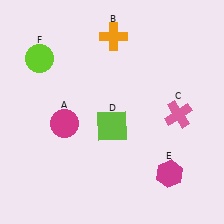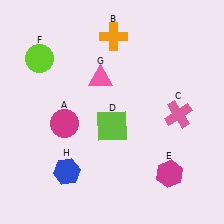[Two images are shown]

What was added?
A pink triangle (G), a blue hexagon (H) were added in Image 2.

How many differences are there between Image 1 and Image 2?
There are 2 differences between the two images.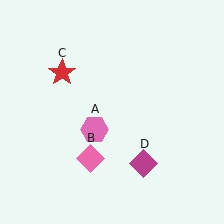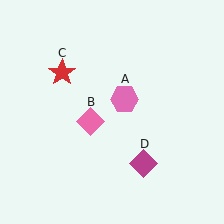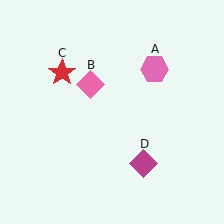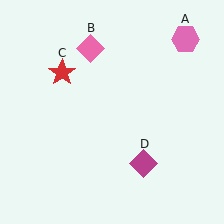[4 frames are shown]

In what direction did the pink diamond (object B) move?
The pink diamond (object B) moved up.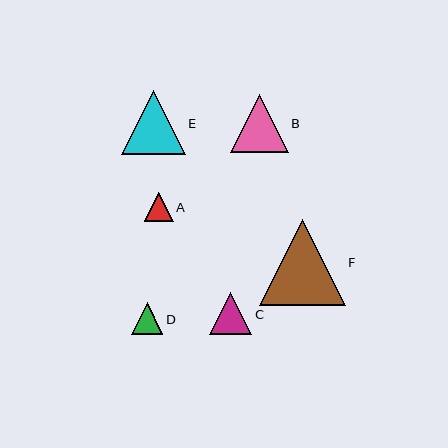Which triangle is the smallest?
Triangle A is the smallest with a size of approximately 29 pixels.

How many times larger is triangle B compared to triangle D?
Triangle B is approximately 1.8 times the size of triangle D.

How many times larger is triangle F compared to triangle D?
Triangle F is approximately 2.7 times the size of triangle D.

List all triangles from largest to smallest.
From largest to smallest: F, E, B, C, D, A.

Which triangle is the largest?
Triangle F is the largest with a size of approximately 86 pixels.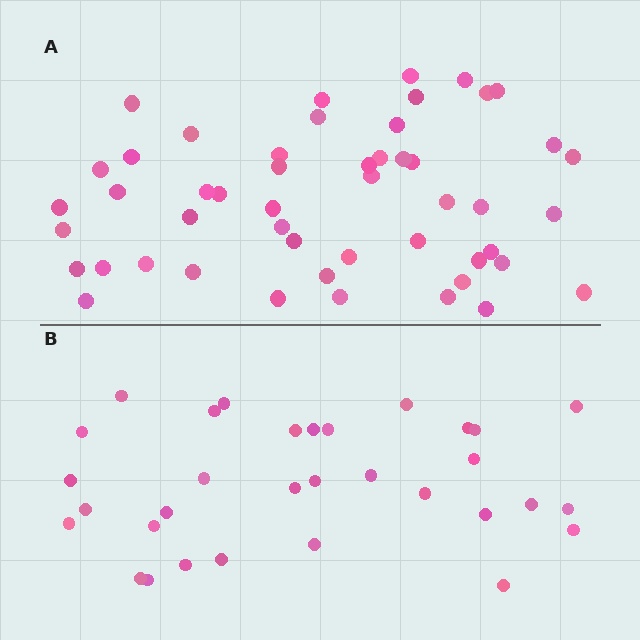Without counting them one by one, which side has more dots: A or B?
Region A (the top region) has more dots.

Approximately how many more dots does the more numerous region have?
Region A has approximately 20 more dots than region B.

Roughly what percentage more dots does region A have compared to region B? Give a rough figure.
About 55% more.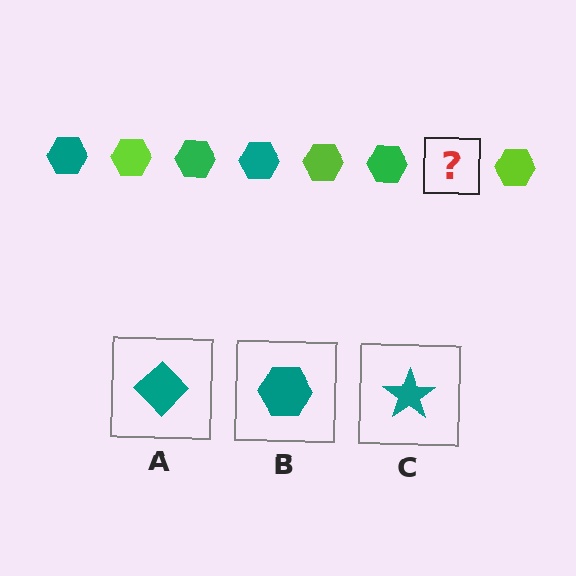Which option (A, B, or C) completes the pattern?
B.